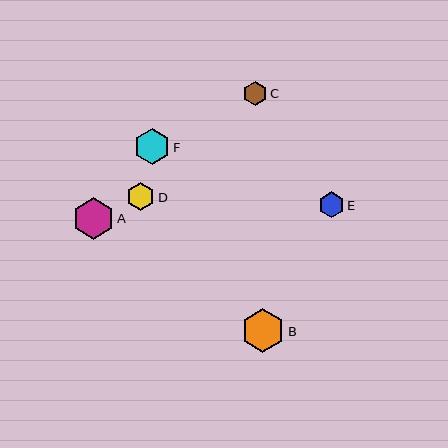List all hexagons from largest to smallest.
From largest to smallest: B, A, F, D, E, C.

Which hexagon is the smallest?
Hexagon C is the smallest with a size of approximately 24 pixels.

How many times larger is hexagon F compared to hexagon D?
Hexagon F is approximately 1.3 times the size of hexagon D.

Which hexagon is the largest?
Hexagon B is the largest with a size of approximately 43 pixels.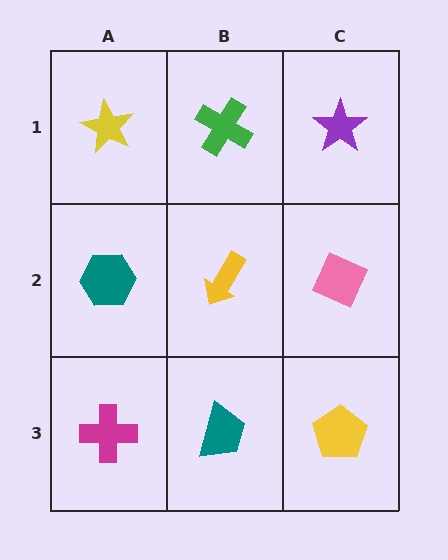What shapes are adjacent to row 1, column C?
A pink diamond (row 2, column C), a green cross (row 1, column B).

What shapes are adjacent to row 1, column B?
A yellow arrow (row 2, column B), a yellow star (row 1, column A), a purple star (row 1, column C).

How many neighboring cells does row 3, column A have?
2.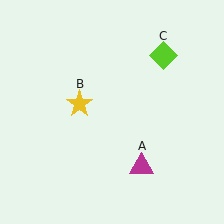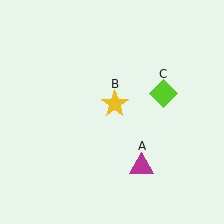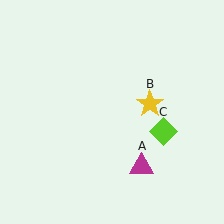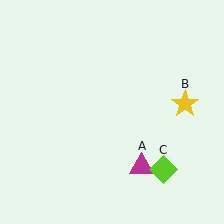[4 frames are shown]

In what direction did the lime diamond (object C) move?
The lime diamond (object C) moved down.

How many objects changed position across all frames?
2 objects changed position: yellow star (object B), lime diamond (object C).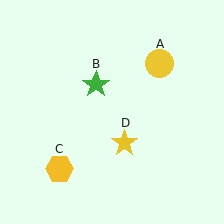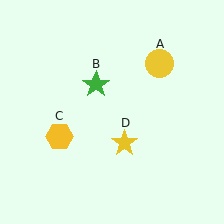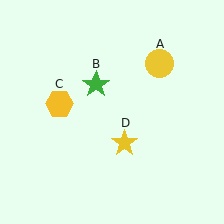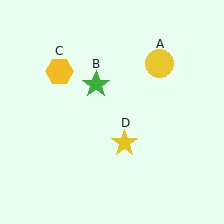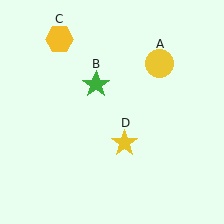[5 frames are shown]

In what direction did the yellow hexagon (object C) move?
The yellow hexagon (object C) moved up.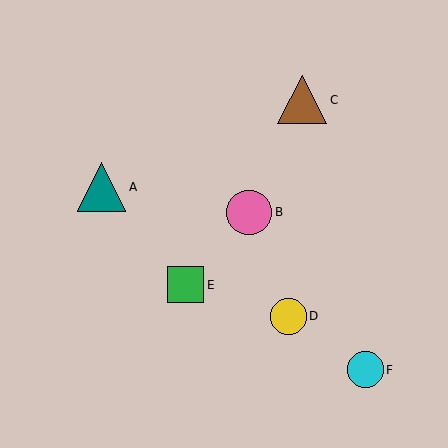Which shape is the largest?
The brown triangle (labeled C) is the largest.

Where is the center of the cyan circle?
The center of the cyan circle is at (365, 370).